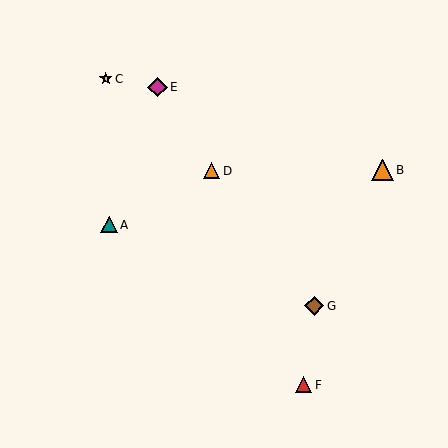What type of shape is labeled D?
Shape D is an orange triangle.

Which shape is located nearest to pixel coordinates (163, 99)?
The magenta diamond (labeled E) at (158, 87) is nearest to that location.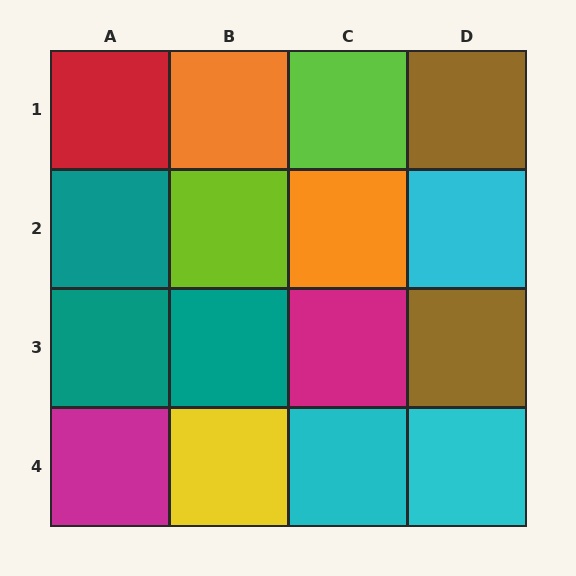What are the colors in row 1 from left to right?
Red, orange, lime, brown.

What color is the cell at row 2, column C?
Orange.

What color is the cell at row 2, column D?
Cyan.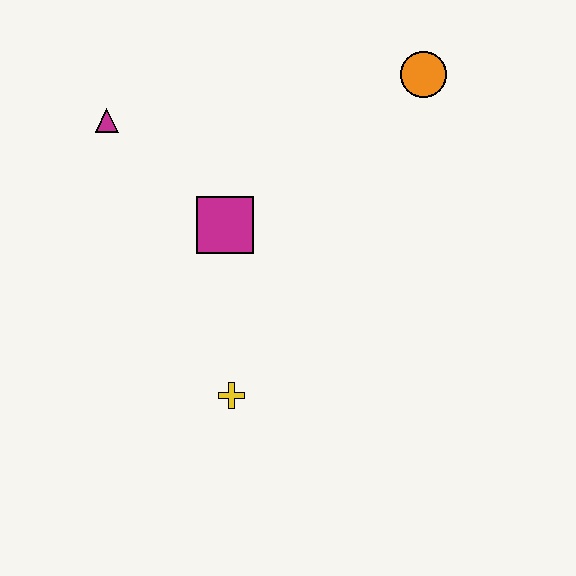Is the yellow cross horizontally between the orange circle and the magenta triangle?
Yes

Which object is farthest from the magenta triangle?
The orange circle is farthest from the magenta triangle.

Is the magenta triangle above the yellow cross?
Yes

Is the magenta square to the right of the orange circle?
No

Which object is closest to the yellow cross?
The magenta square is closest to the yellow cross.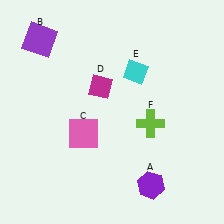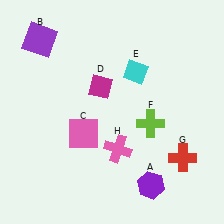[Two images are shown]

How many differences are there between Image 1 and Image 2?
There are 2 differences between the two images.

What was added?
A red cross (G), a pink cross (H) were added in Image 2.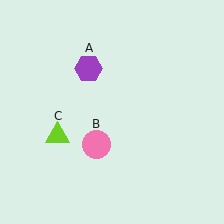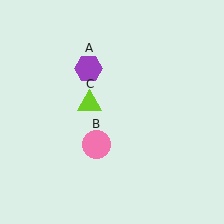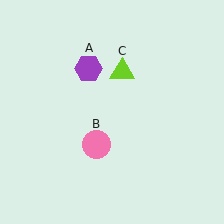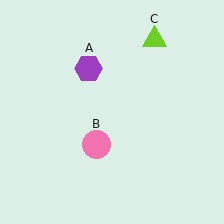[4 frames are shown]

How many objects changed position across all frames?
1 object changed position: lime triangle (object C).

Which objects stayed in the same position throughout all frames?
Purple hexagon (object A) and pink circle (object B) remained stationary.